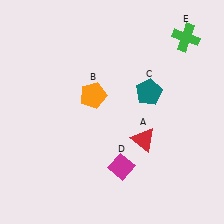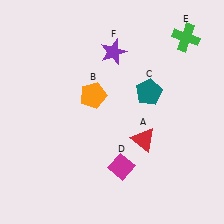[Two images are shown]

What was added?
A purple star (F) was added in Image 2.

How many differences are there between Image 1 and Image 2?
There is 1 difference between the two images.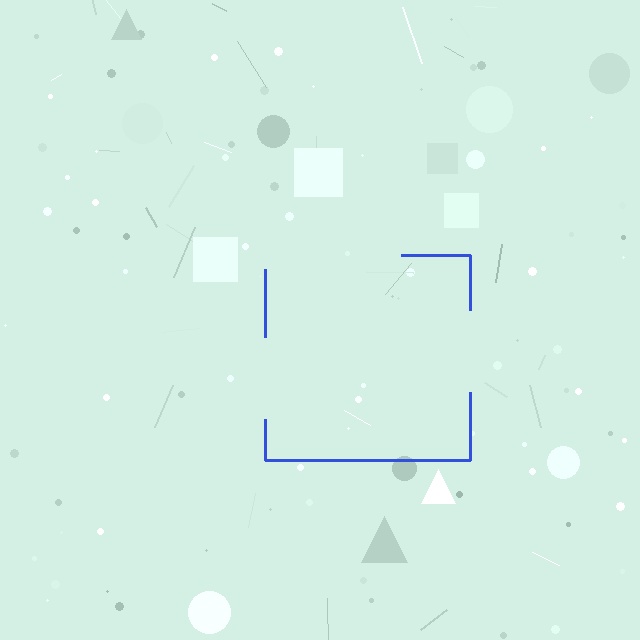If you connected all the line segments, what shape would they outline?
They would outline a square.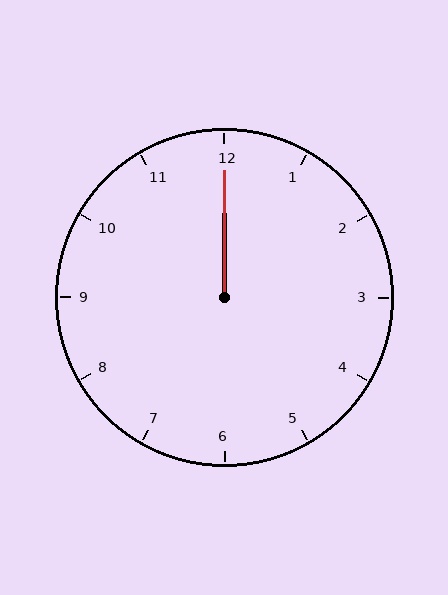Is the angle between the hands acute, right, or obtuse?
It is acute.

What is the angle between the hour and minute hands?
Approximately 0 degrees.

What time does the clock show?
12:00.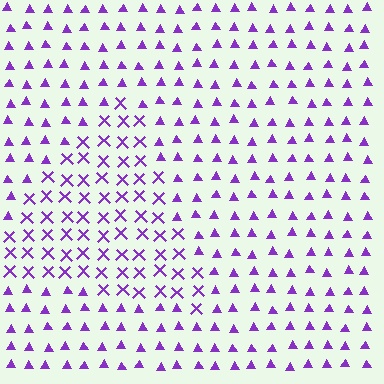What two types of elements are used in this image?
The image uses X marks inside the triangle region and triangles outside it.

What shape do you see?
I see a triangle.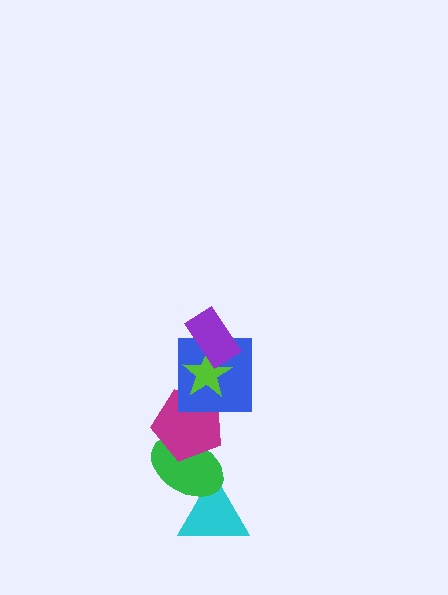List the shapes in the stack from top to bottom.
From top to bottom: the purple rectangle, the lime star, the blue square, the magenta pentagon, the green ellipse, the cyan triangle.